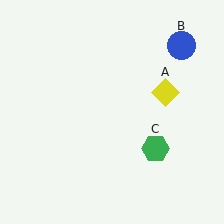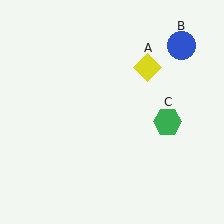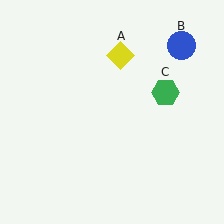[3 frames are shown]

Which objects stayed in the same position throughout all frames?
Blue circle (object B) remained stationary.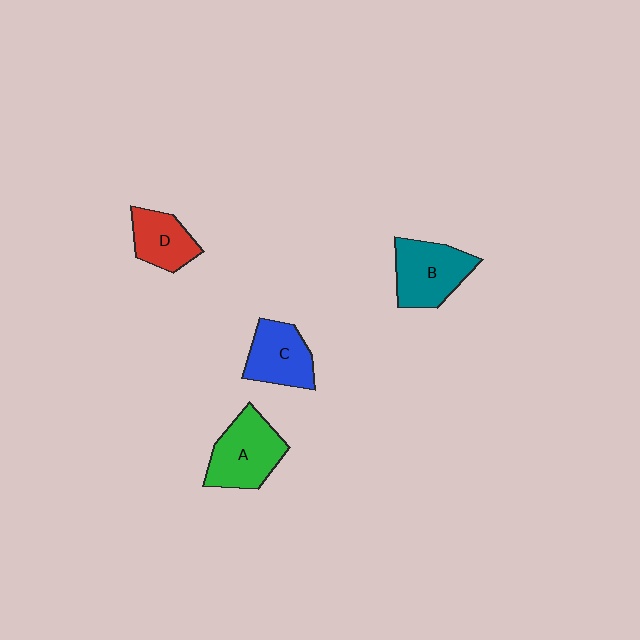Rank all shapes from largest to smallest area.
From largest to smallest: A (green), B (teal), C (blue), D (red).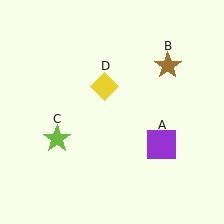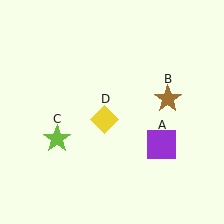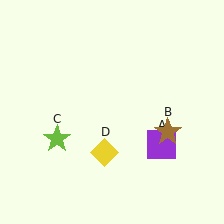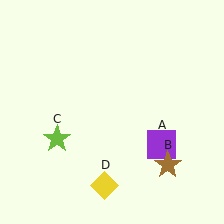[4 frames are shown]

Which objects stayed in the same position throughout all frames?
Purple square (object A) and lime star (object C) remained stationary.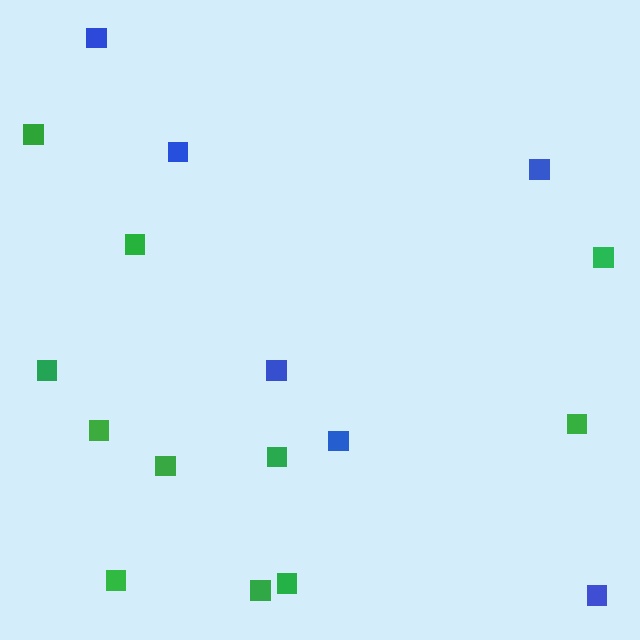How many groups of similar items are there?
There are 2 groups: one group of blue squares (6) and one group of green squares (11).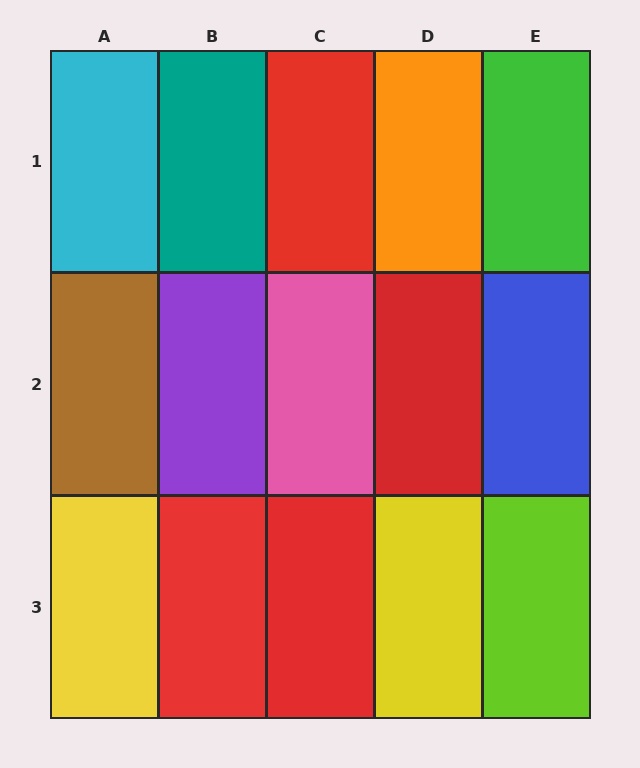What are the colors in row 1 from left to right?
Cyan, teal, red, orange, green.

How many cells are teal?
1 cell is teal.